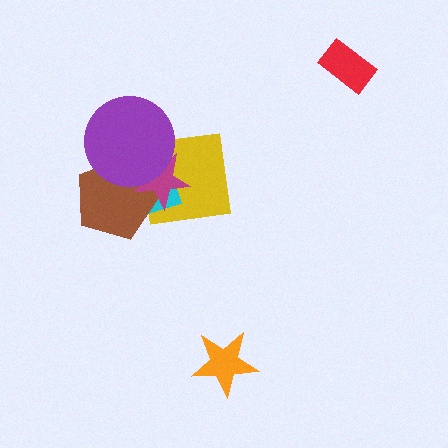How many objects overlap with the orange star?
0 objects overlap with the orange star.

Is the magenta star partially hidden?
Yes, it is partially covered by another shape.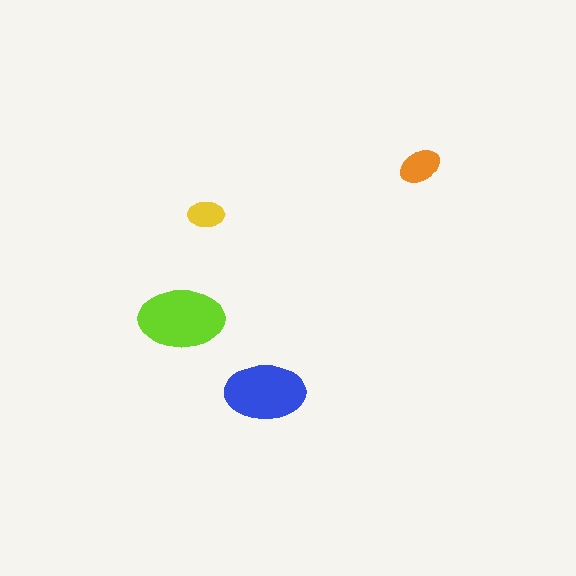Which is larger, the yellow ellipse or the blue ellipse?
The blue one.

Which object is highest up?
The orange ellipse is topmost.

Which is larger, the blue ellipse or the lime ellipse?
The lime one.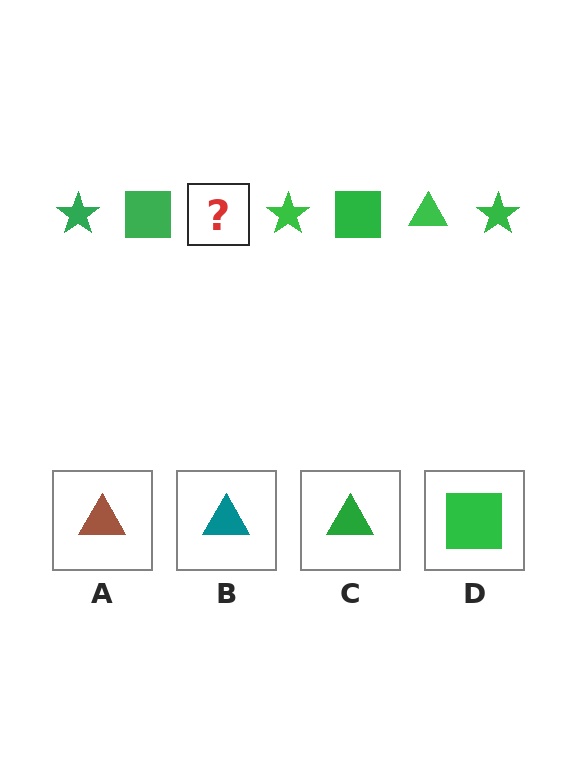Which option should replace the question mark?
Option C.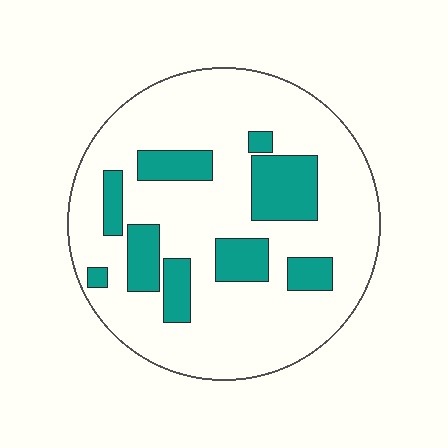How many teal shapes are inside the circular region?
9.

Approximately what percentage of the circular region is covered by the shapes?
Approximately 20%.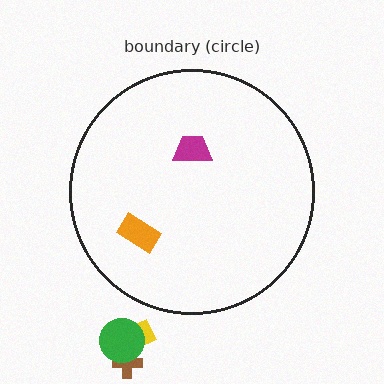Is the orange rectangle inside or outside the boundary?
Inside.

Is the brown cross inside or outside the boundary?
Outside.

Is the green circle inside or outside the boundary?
Outside.